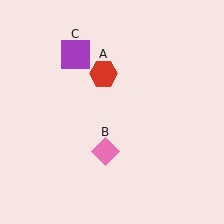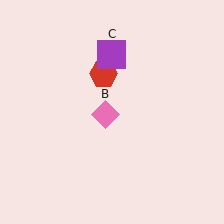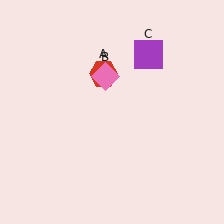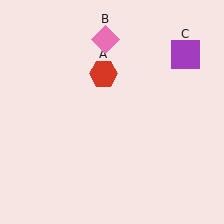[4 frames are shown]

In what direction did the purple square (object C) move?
The purple square (object C) moved right.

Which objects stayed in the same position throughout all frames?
Red hexagon (object A) remained stationary.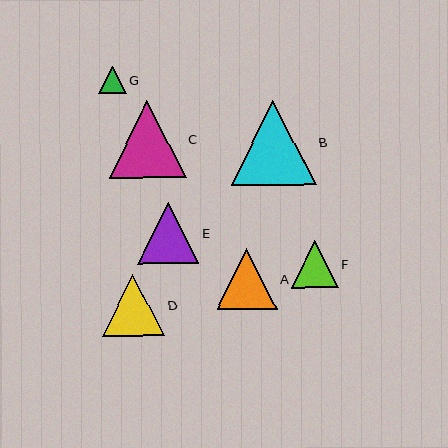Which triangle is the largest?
Triangle B is the largest with a size of approximately 85 pixels.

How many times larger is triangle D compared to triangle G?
Triangle D is approximately 2.2 times the size of triangle G.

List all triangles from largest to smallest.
From largest to smallest: B, C, D, E, A, F, G.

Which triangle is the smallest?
Triangle G is the smallest with a size of approximately 28 pixels.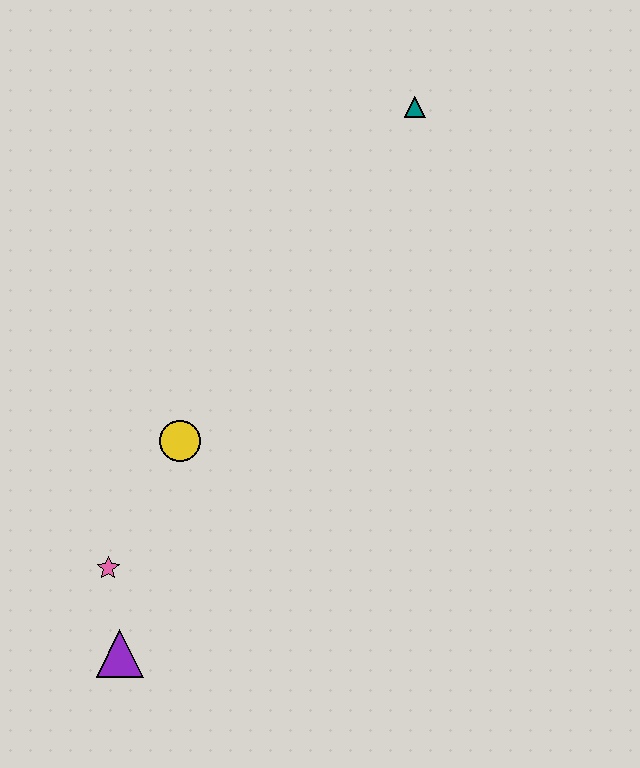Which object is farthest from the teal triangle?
The purple triangle is farthest from the teal triangle.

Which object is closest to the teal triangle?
The yellow circle is closest to the teal triangle.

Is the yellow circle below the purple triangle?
No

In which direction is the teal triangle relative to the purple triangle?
The teal triangle is above the purple triangle.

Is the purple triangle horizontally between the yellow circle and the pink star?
Yes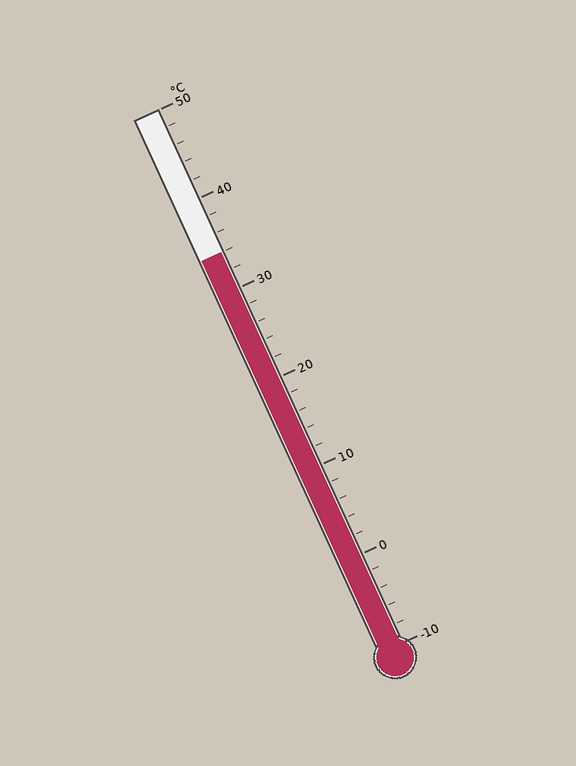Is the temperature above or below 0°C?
The temperature is above 0°C.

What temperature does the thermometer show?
The thermometer shows approximately 34°C.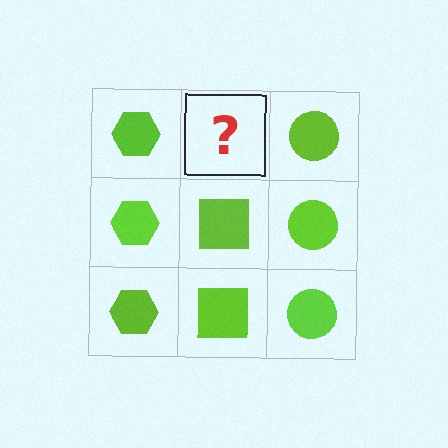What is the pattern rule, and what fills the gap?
The rule is that each column has a consistent shape. The gap should be filled with a lime square.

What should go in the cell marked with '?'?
The missing cell should contain a lime square.